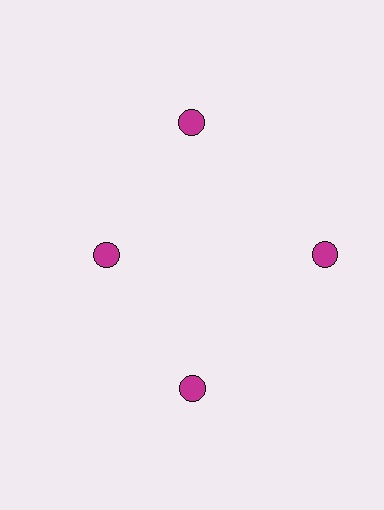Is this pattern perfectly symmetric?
No. The 4 magenta circles are arranged in a ring, but one element near the 9 o'clock position is pulled inward toward the center, breaking the 4-fold rotational symmetry.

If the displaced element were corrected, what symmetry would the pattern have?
It would have 4-fold rotational symmetry — the pattern would map onto itself every 90 degrees.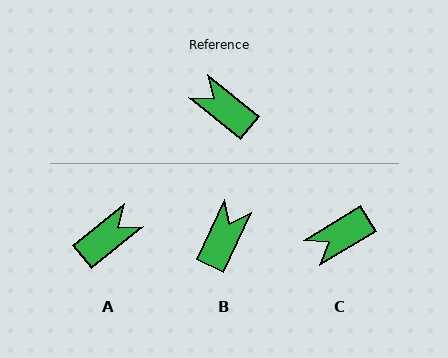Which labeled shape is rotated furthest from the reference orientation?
A, about 101 degrees away.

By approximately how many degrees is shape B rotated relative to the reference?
Approximately 75 degrees clockwise.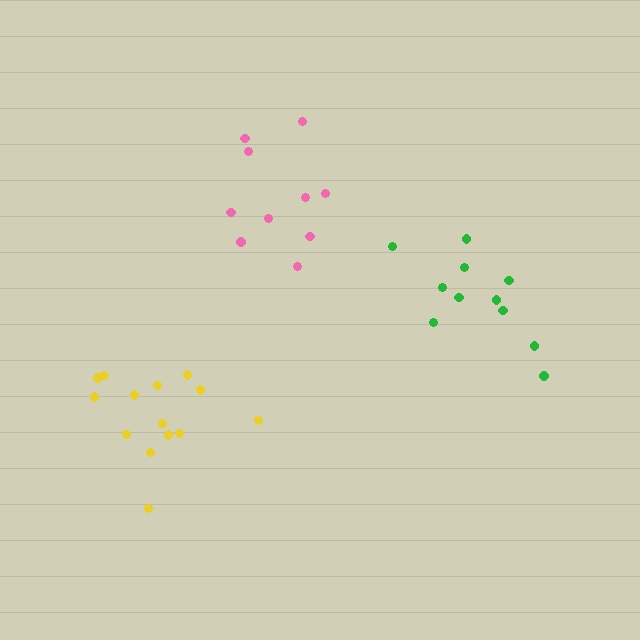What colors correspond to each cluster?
The clusters are colored: yellow, pink, green.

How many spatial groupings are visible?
There are 3 spatial groupings.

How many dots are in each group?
Group 1: 14 dots, Group 2: 10 dots, Group 3: 11 dots (35 total).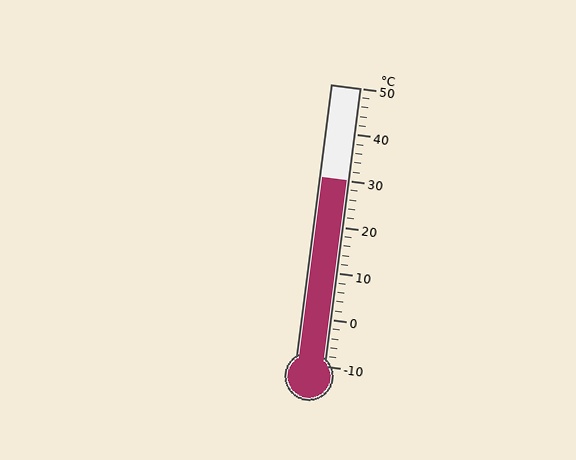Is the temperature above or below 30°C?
The temperature is at 30°C.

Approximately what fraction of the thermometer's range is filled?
The thermometer is filled to approximately 65% of its range.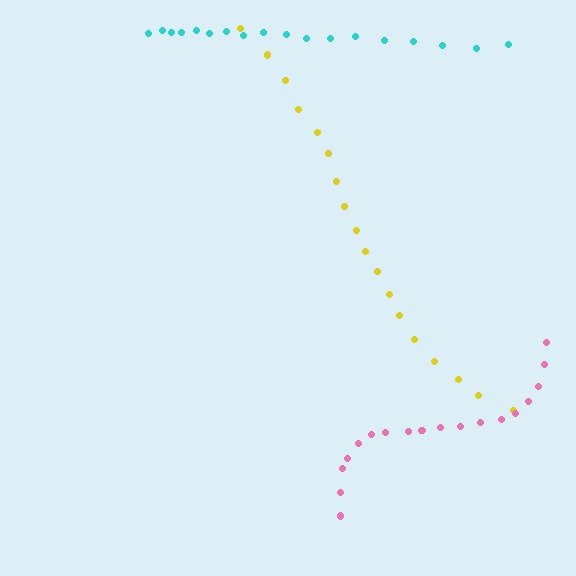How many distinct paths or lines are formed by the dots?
There are 3 distinct paths.